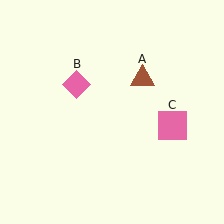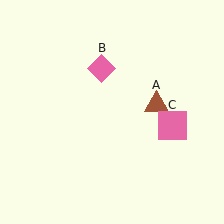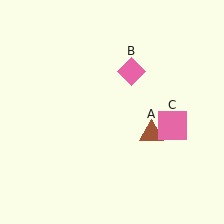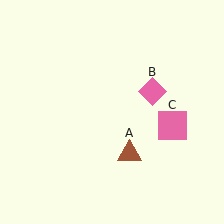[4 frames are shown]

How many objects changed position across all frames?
2 objects changed position: brown triangle (object A), pink diamond (object B).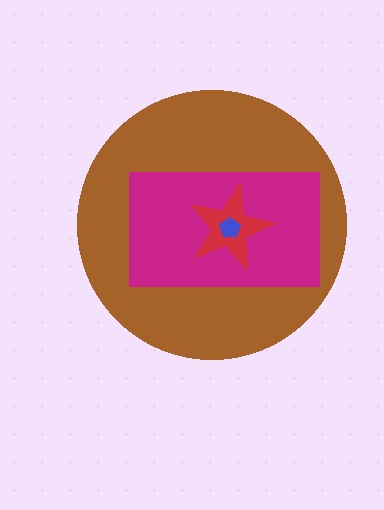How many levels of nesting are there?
4.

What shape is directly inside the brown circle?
The magenta rectangle.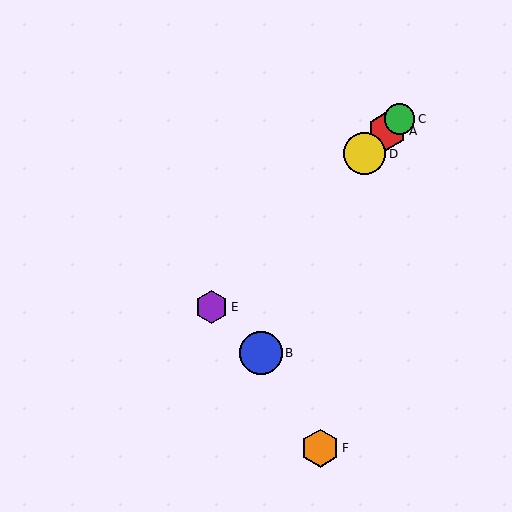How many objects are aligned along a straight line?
4 objects (A, C, D, E) are aligned along a straight line.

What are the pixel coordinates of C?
Object C is at (399, 119).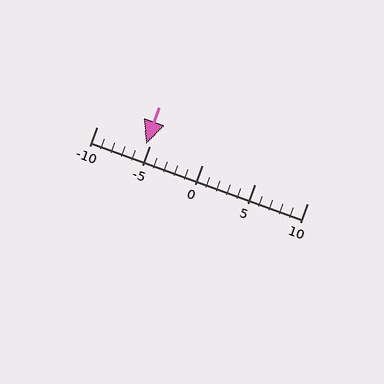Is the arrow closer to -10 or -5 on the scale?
The arrow is closer to -5.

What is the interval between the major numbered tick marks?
The major tick marks are spaced 5 units apart.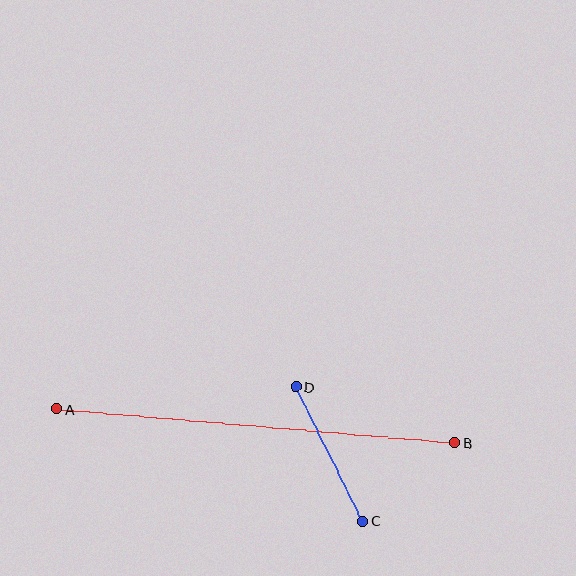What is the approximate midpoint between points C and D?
The midpoint is at approximately (330, 454) pixels.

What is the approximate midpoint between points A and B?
The midpoint is at approximately (256, 426) pixels.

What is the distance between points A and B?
The distance is approximately 400 pixels.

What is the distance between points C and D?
The distance is approximately 150 pixels.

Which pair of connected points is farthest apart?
Points A and B are farthest apart.